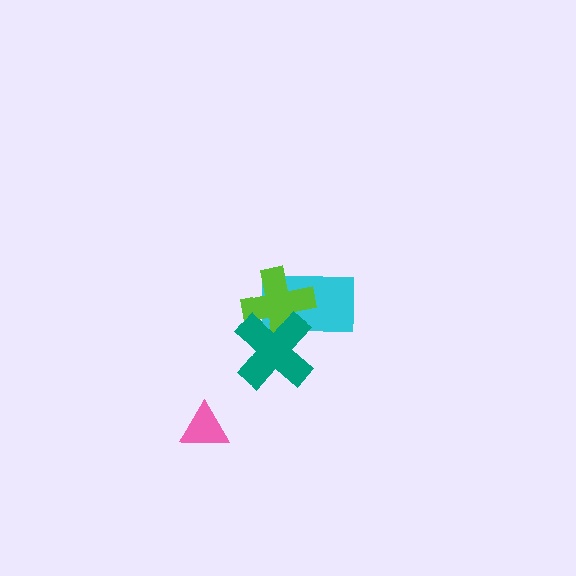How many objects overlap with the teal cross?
2 objects overlap with the teal cross.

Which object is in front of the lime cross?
The teal cross is in front of the lime cross.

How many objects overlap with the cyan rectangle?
2 objects overlap with the cyan rectangle.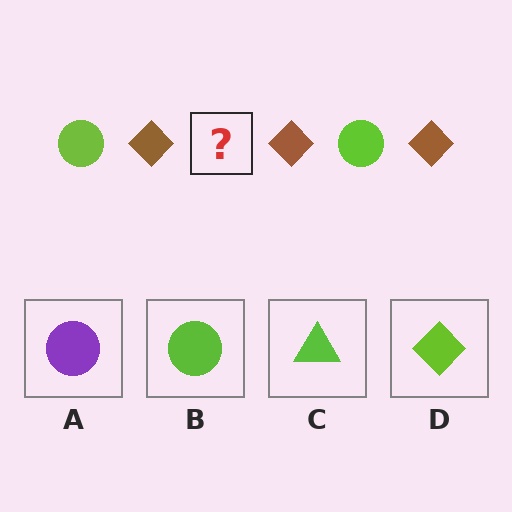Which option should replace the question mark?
Option B.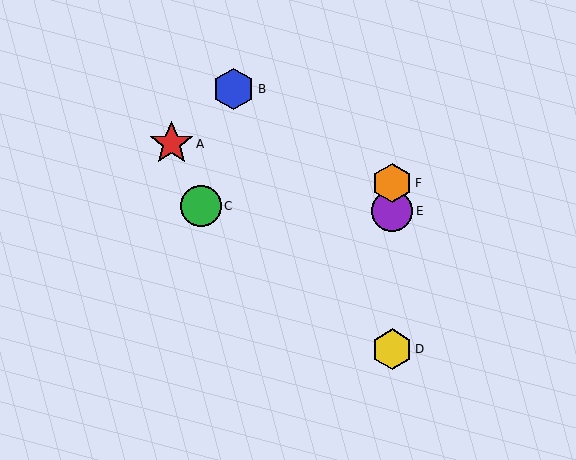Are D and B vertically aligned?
No, D is at x≈392 and B is at x≈234.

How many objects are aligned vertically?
3 objects (D, E, F) are aligned vertically.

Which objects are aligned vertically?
Objects D, E, F are aligned vertically.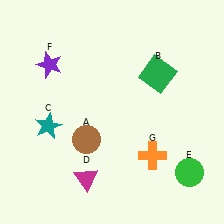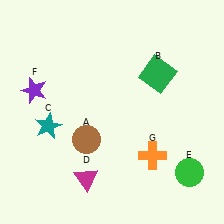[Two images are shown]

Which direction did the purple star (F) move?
The purple star (F) moved down.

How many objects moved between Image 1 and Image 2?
1 object moved between the two images.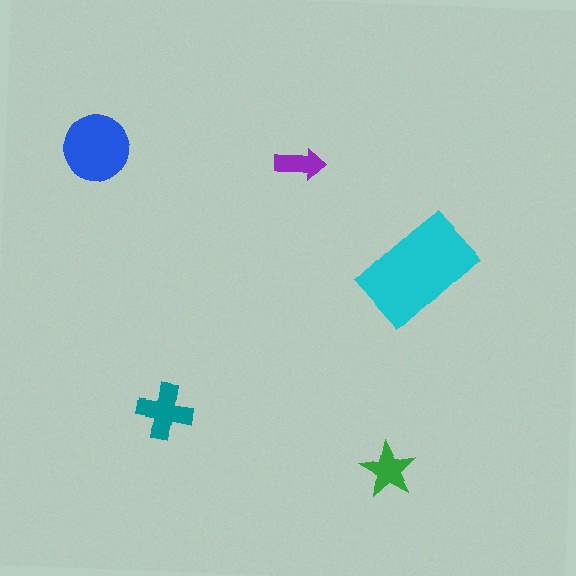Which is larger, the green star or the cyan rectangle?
The cyan rectangle.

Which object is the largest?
The cyan rectangle.